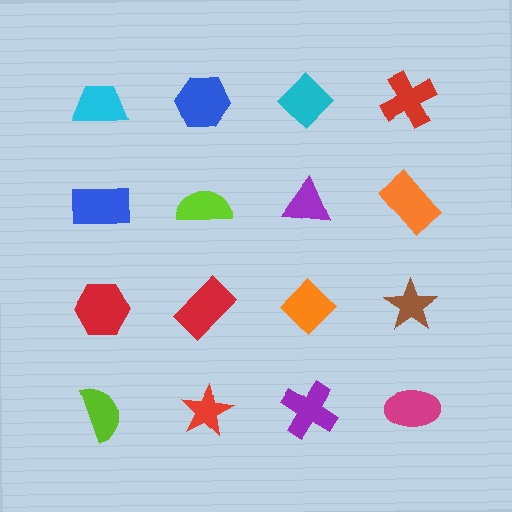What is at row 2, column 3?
A purple triangle.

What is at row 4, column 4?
A magenta ellipse.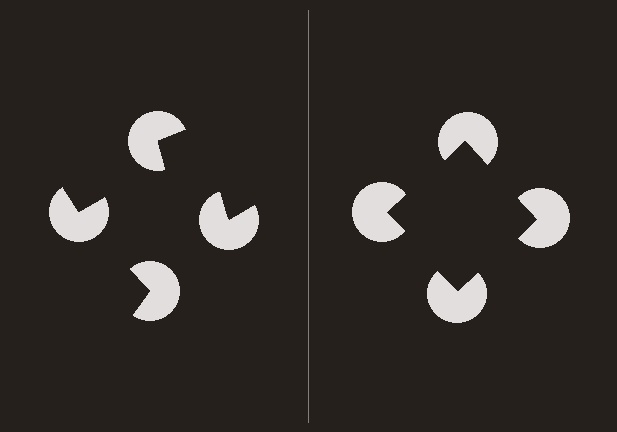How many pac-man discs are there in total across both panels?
8 — 4 on each side.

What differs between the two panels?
The pac-man discs are positioned identically on both sides; only the wedge orientations differ. On the right they align to a square; on the left they are misaligned.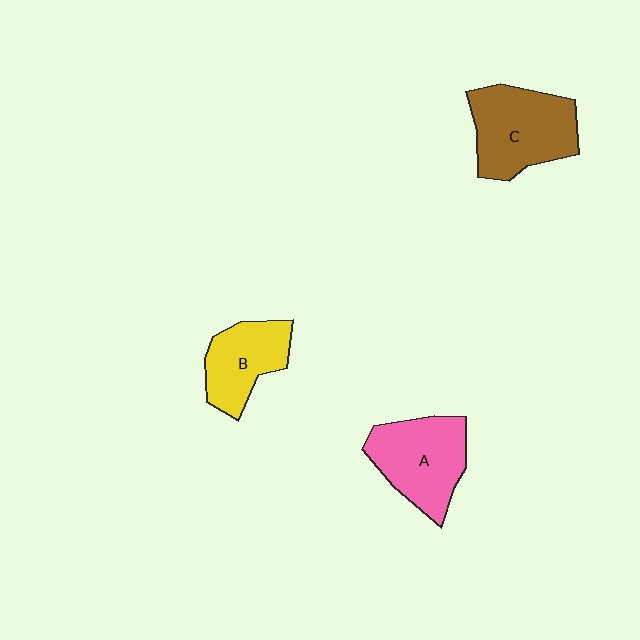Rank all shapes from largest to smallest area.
From largest to smallest: C (brown), A (pink), B (yellow).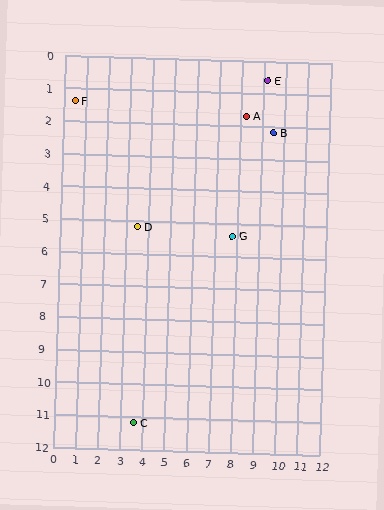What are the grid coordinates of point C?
Point C is at approximately (3.6, 11.2).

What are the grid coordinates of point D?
Point D is at approximately (3.5, 5.2).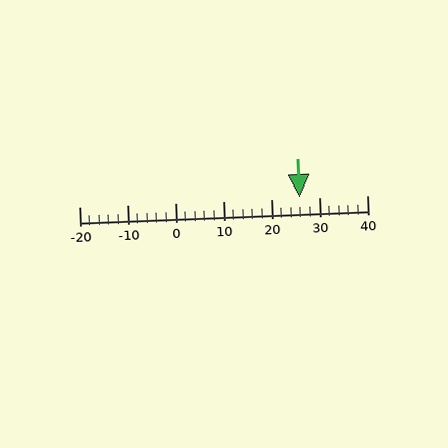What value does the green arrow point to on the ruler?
The green arrow points to approximately 26.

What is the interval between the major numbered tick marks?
The major tick marks are spaced 10 units apart.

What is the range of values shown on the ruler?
The ruler shows values from -20 to 40.